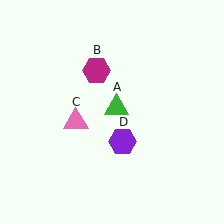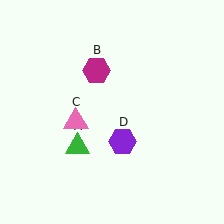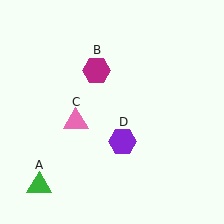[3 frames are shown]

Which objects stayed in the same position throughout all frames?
Magenta hexagon (object B) and pink triangle (object C) and purple hexagon (object D) remained stationary.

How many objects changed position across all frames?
1 object changed position: green triangle (object A).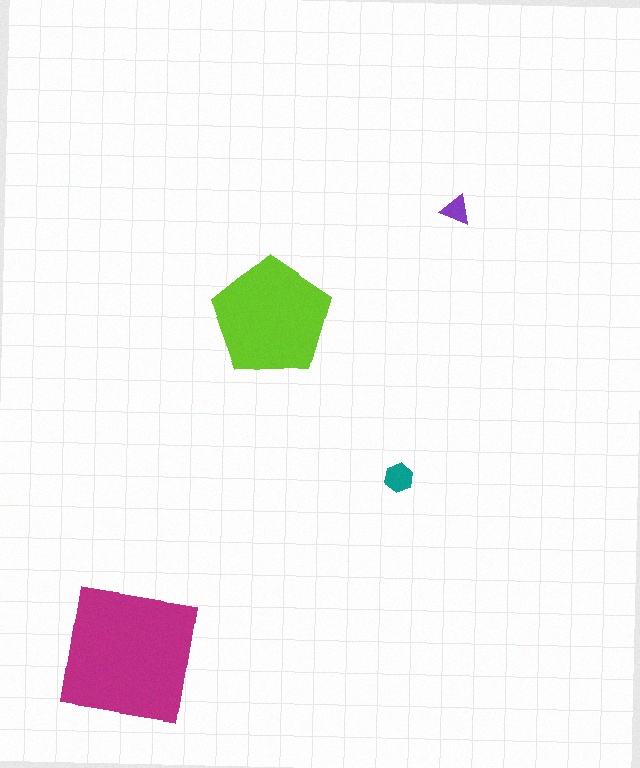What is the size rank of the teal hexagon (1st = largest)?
3rd.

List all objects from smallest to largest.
The purple triangle, the teal hexagon, the lime pentagon, the magenta square.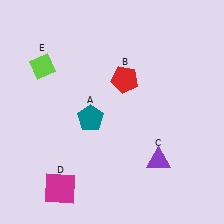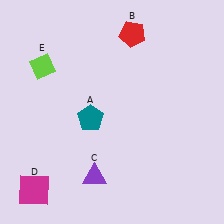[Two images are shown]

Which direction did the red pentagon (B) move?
The red pentagon (B) moved up.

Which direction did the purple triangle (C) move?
The purple triangle (C) moved left.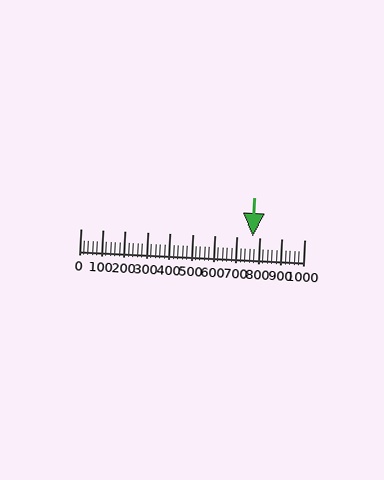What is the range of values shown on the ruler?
The ruler shows values from 0 to 1000.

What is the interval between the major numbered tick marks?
The major tick marks are spaced 100 units apart.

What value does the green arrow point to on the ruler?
The green arrow points to approximately 770.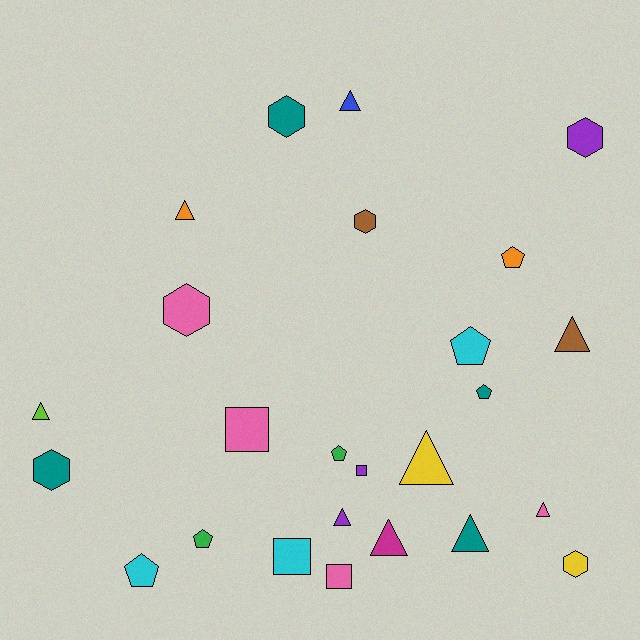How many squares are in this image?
There are 4 squares.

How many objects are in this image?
There are 25 objects.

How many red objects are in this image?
There are no red objects.